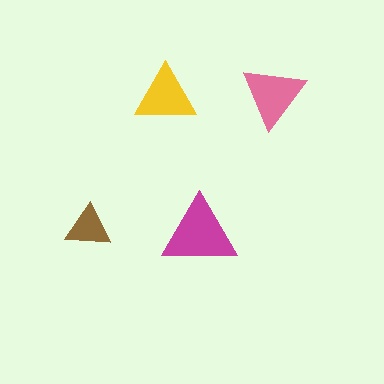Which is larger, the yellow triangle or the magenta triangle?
The magenta one.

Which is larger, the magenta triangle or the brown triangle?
The magenta one.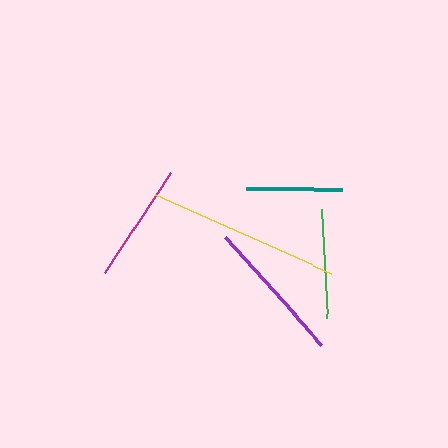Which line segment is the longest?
The yellow line is the longest at approximately 192 pixels.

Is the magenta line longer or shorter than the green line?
The magenta line is longer than the green line.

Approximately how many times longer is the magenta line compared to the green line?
The magenta line is approximately 1.1 times the length of the green line.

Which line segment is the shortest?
The teal line is the shortest at approximately 97 pixels.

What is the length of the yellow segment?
The yellow segment is approximately 192 pixels long.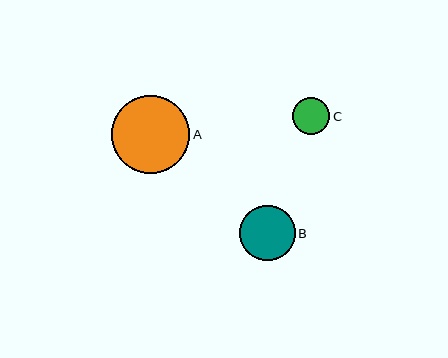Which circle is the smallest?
Circle C is the smallest with a size of approximately 37 pixels.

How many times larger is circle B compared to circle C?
Circle B is approximately 1.5 times the size of circle C.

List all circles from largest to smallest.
From largest to smallest: A, B, C.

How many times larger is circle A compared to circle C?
Circle A is approximately 2.1 times the size of circle C.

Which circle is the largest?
Circle A is the largest with a size of approximately 78 pixels.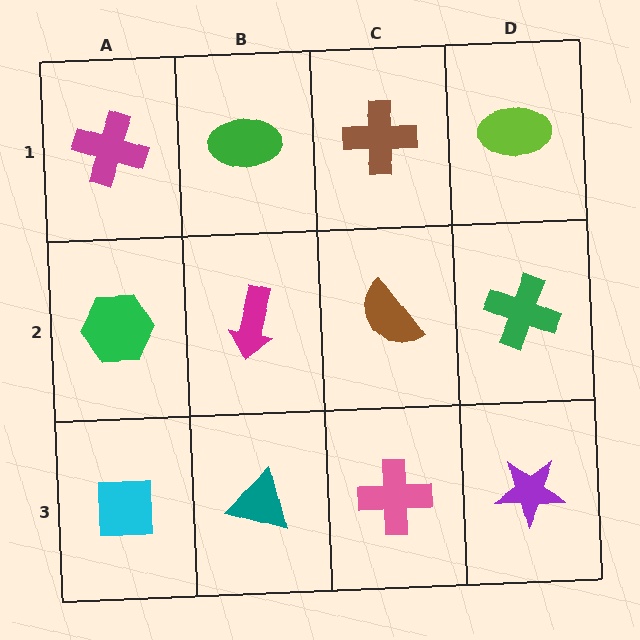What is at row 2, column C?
A brown semicircle.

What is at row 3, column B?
A teal triangle.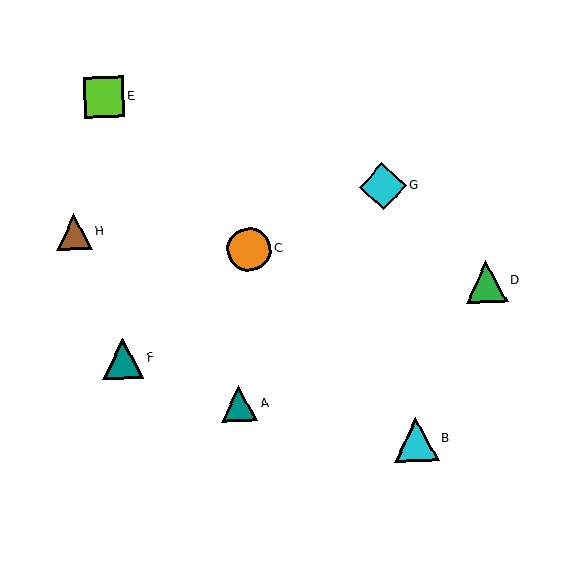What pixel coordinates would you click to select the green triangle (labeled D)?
Click at (486, 282) to select the green triangle D.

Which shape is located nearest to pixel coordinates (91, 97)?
The lime square (labeled E) at (104, 97) is nearest to that location.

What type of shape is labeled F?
Shape F is a teal triangle.